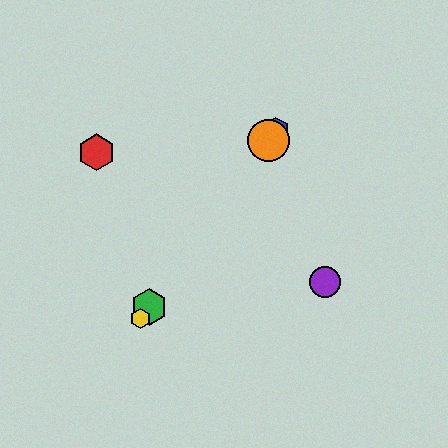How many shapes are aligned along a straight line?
4 shapes (the blue hexagon, the green hexagon, the yellow hexagon, the orange circle) are aligned along a straight line.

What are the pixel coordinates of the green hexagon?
The green hexagon is at (149, 307).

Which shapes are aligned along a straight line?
The blue hexagon, the green hexagon, the yellow hexagon, the orange circle are aligned along a straight line.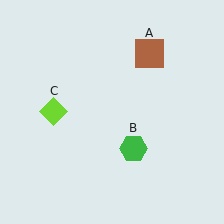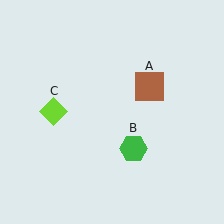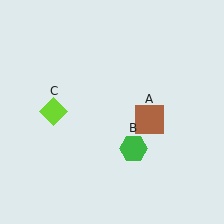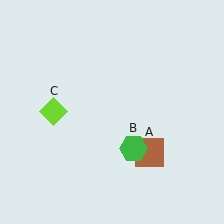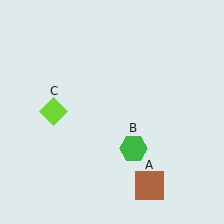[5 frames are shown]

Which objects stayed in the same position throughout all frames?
Green hexagon (object B) and lime diamond (object C) remained stationary.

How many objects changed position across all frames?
1 object changed position: brown square (object A).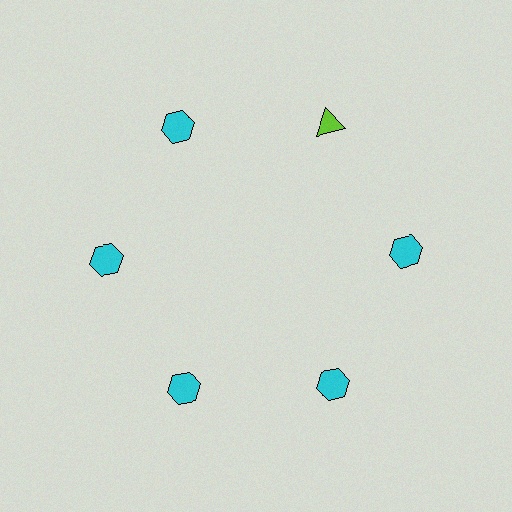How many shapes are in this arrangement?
There are 6 shapes arranged in a ring pattern.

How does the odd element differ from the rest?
It differs in both color (lime instead of cyan) and shape (triangle instead of hexagon).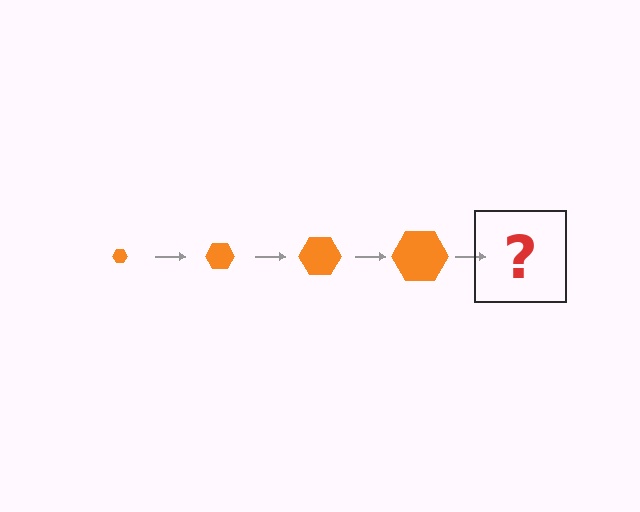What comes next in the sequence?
The next element should be an orange hexagon, larger than the previous one.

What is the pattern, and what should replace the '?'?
The pattern is that the hexagon gets progressively larger each step. The '?' should be an orange hexagon, larger than the previous one.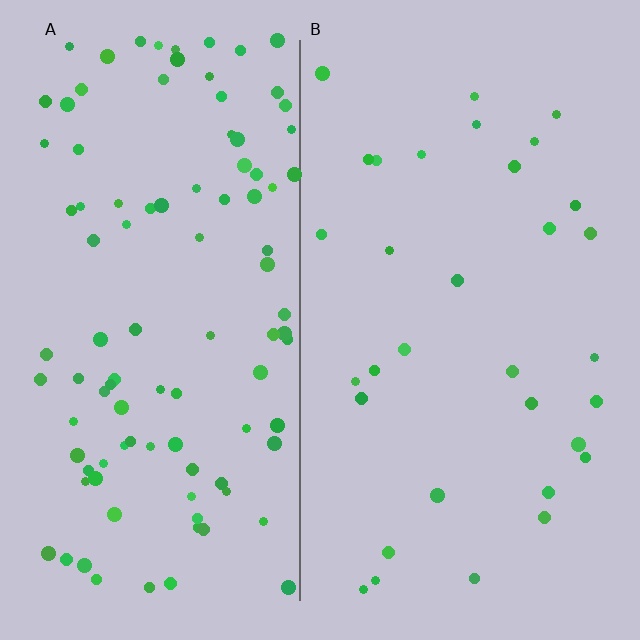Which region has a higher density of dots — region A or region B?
A (the left).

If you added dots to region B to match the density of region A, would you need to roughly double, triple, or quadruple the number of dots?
Approximately triple.